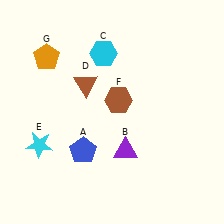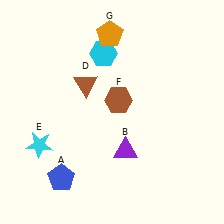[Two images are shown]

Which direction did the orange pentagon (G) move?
The orange pentagon (G) moved right.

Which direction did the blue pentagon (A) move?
The blue pentagon (A) moved down.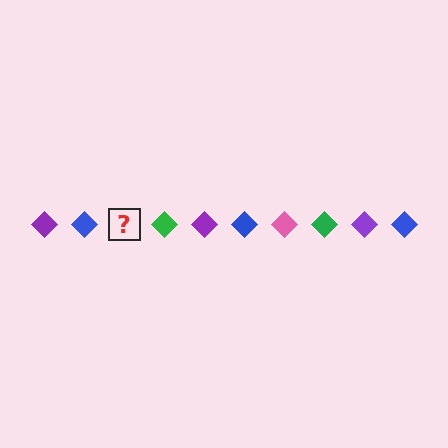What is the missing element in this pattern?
The missing element is a pink diamond.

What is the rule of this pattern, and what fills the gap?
The rule is that the pattern cycles through purple, blue, pink, green diamonds. The gap should be filled with a pink diamond.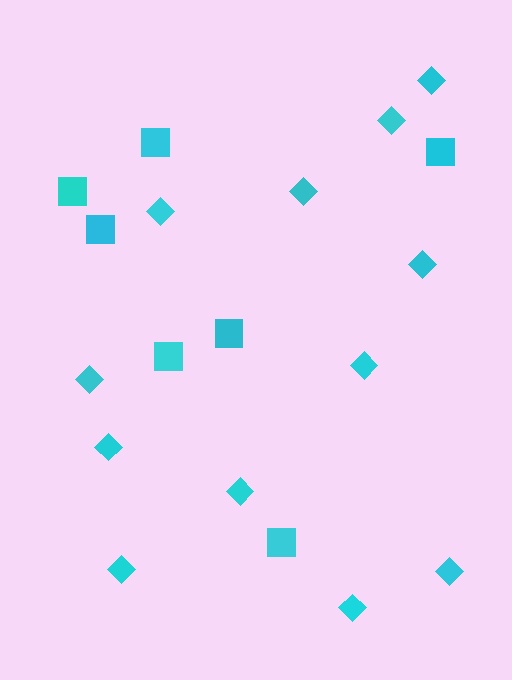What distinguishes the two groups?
There are 2 groups: one group of squares (7) and one group of diamonds (12).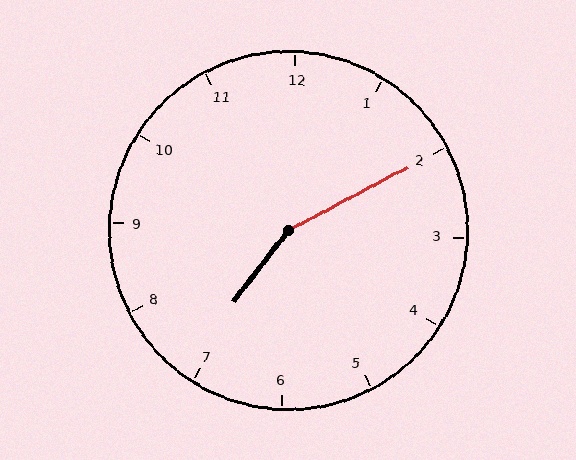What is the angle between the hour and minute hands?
Approximately 155 degrees.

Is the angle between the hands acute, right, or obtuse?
It is obtuse.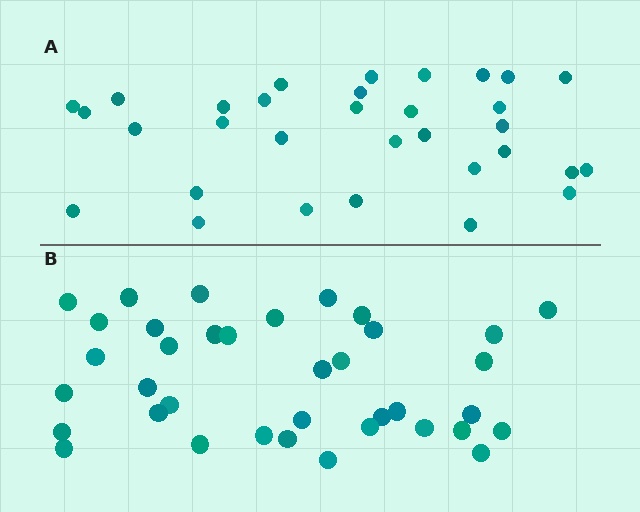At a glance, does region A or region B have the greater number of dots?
Region B (the bottom region) has more dots.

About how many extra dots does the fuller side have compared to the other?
Region B has about 5 more dots than region A.